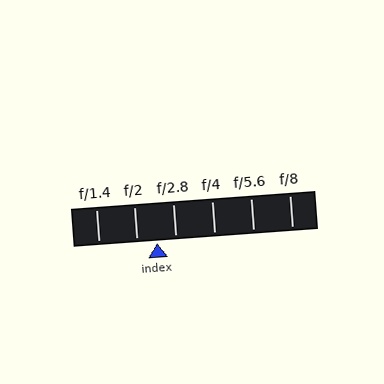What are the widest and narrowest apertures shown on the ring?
The widest aperture shown is f/1.4 and the narrowest is f/8.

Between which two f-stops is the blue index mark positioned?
The index mark is between f/2 and f/2.8.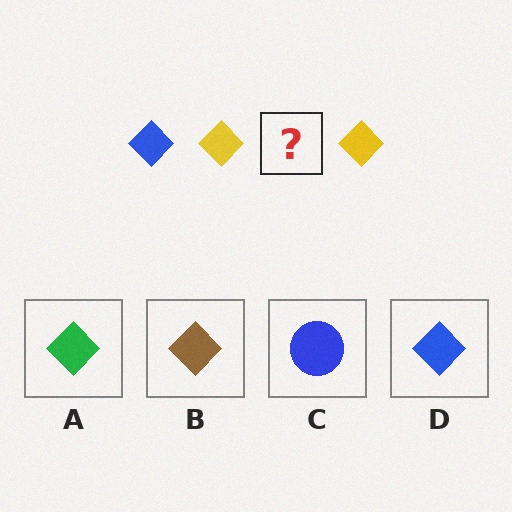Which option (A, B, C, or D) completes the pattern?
D.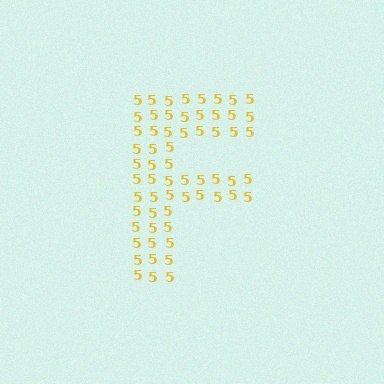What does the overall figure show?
The overall figure shows the letter F.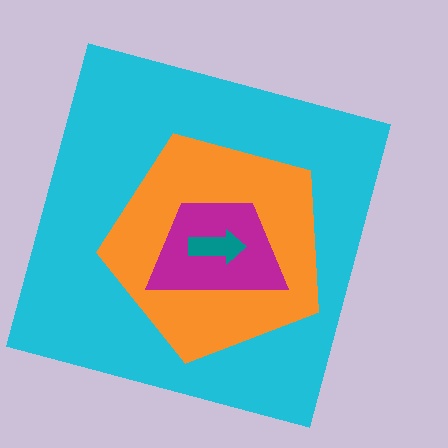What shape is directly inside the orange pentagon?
The magenta trapezoid.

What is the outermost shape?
The cyan square.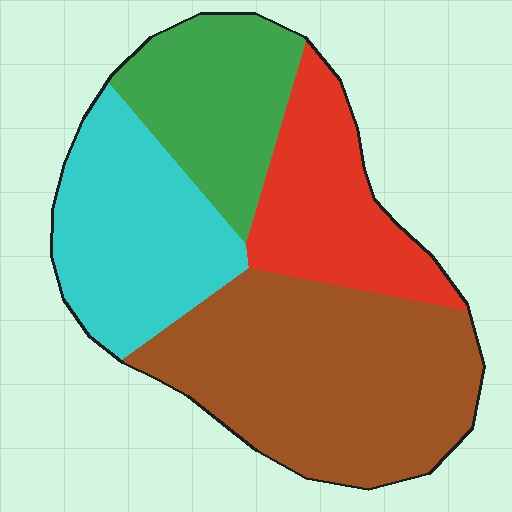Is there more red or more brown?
Brown.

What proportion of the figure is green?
Green takes up between a sixth and a third of the figure.